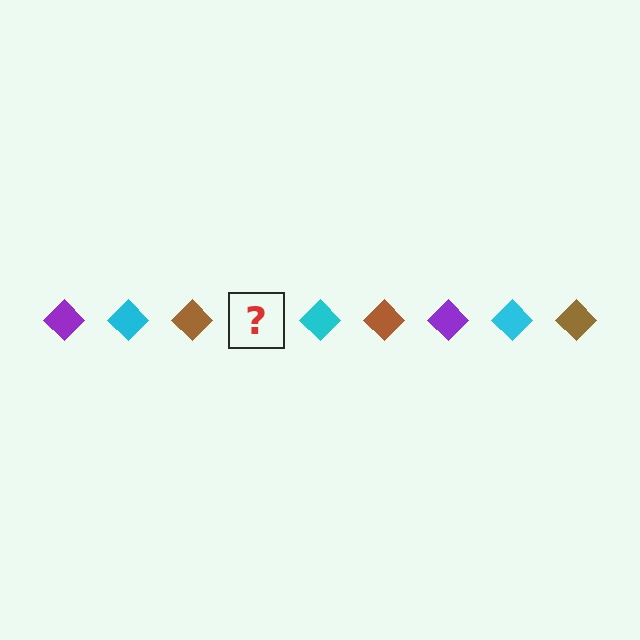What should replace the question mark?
The question mark should be replaced with a purple diamond.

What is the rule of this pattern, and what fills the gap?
The rule is that the pattern cycles through purple, cyan, brown diamonds. The gap should be filled with a purple diamond.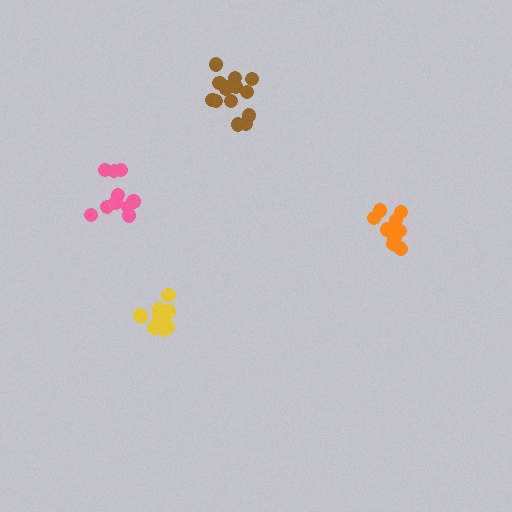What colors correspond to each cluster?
The clusters are colored: orange, yellow, pink, brown.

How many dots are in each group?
Group 1: 11 dots, Group 2: 12 dots, Group 3: 11 dots, Group 4: 15 dots (49 total).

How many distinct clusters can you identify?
There are 4 distinct clusters.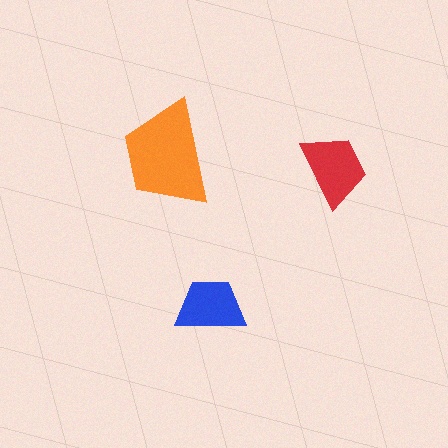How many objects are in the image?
There are 3 objects in the image.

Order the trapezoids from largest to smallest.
the orange one, the red one, the blue one.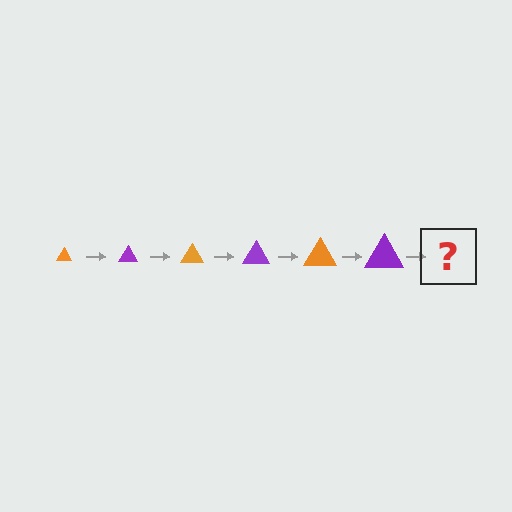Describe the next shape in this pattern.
It should be an orange triangle, larger than the previous one.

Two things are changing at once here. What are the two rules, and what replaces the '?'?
The two rules are that the triangle grows larger each step and the color cycles through orange and purple. The '?' should be an orange triangle, larger than the previous one.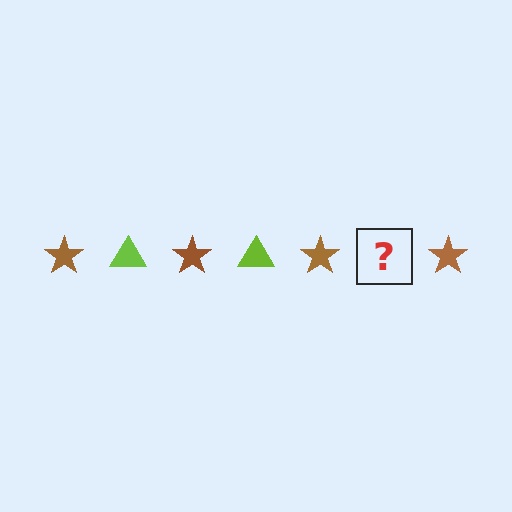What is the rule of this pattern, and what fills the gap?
The rule is that the pattern alternates between brown star and lime triangle. The gap should be filled with a lime triangle.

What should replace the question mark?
The question mark should be replaced with a lime triangle.